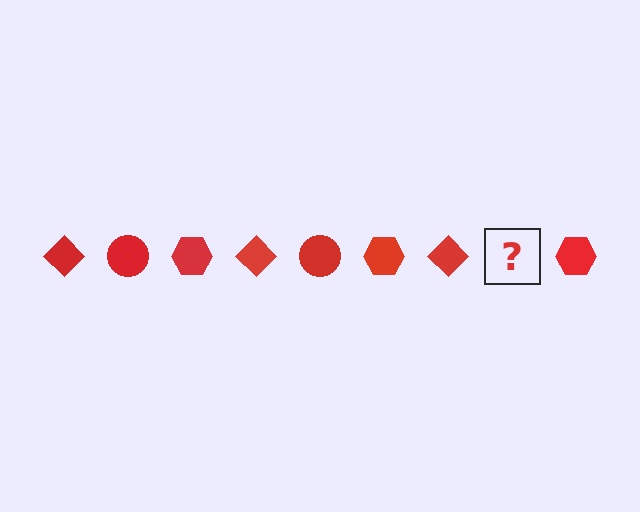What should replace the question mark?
The question mark should be replaced with a red circle.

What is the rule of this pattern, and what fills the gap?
The rule is that the pattern cycles through diamond, circle, hexagon shapes in red. The gap should be filled with a red circle.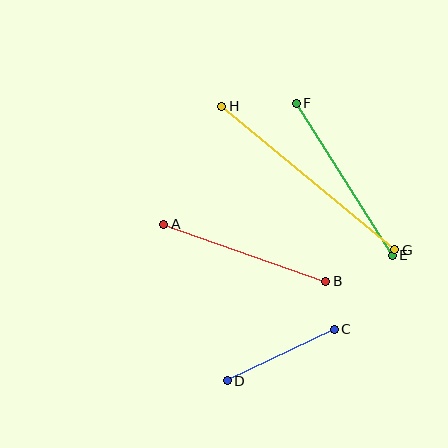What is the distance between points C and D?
The distance is approximately 119 pixels.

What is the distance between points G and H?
The distance is approximately 225 pixels.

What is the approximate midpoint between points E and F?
The midpoint is at approximately (344, 179) pixels.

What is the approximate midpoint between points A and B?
The midpoint is at approximately (245, 253) pixels.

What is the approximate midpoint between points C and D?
The midpoint is at approximately (281, 355) pixels.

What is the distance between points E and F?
The distance is approximately 180 pixels.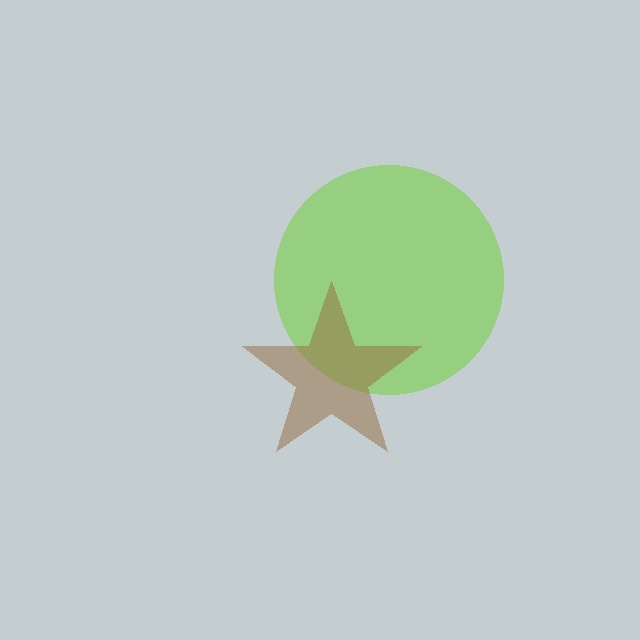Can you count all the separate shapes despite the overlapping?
Yes, there are 2 separate shapes.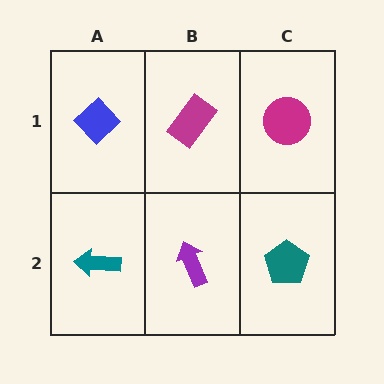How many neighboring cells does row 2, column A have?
2.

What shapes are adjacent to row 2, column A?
A blue diamond (row 1, column A), a purple arrow (row 2, column B).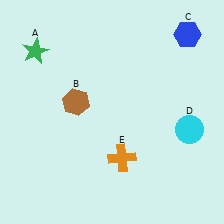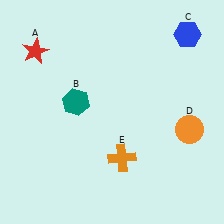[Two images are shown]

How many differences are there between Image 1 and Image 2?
There are 3 differences between the two images.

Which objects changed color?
A changed from green to red. B changed from brown to teal. D changed from cyan to orange.